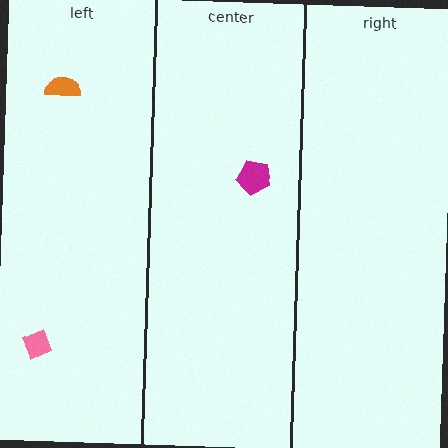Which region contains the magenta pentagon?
The center region.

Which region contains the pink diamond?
The left region.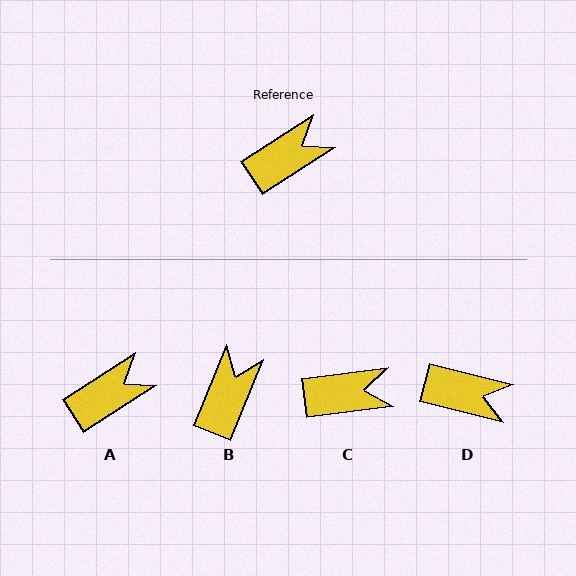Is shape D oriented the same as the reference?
No, it is off by about 47 degrees.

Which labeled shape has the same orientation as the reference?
A.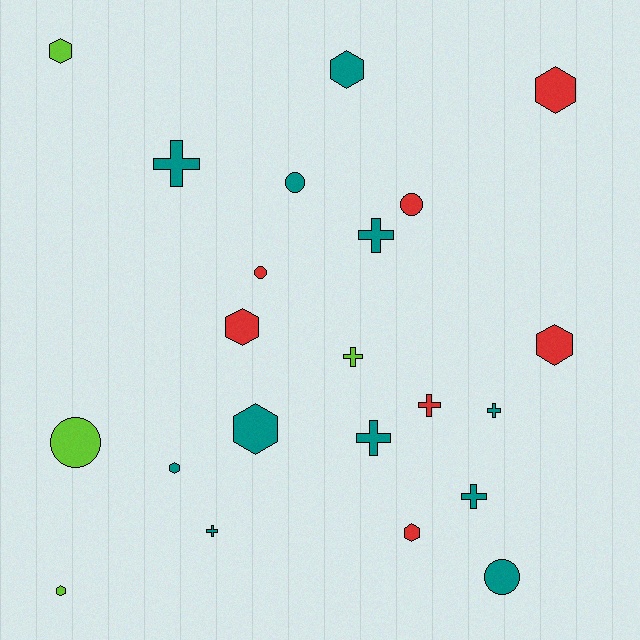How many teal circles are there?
There are 2 teal circles.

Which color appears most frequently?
Teal, with 11 objects.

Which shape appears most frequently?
Hexagon, with 9 objects.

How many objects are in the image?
There are 22 objects.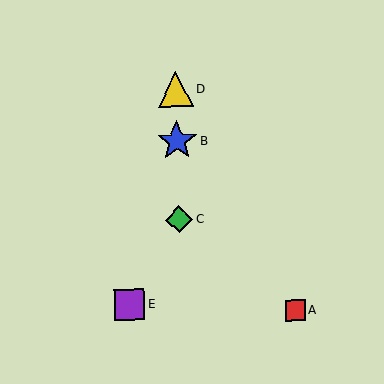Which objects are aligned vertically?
Objects B, C, D are aligned vertically.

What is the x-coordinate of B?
Object B is at x≈177.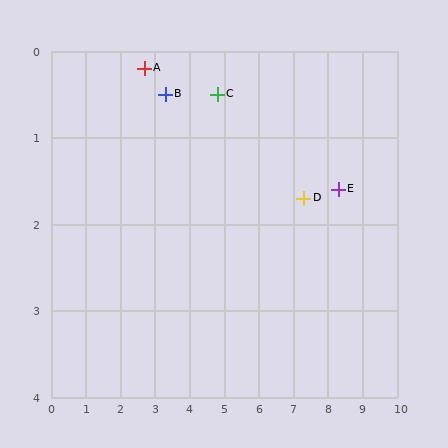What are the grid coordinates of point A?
Point A is at approximately (2.7, 0.2).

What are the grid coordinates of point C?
Point C is at approximately (4.8, 0.5).